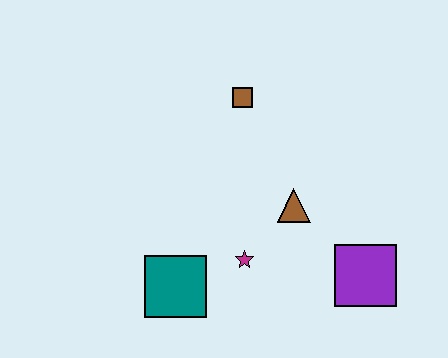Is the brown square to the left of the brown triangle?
Yes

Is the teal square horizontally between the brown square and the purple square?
No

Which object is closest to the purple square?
The brown triangle is closest to the purple square.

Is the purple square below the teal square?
No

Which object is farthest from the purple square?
The brown square is farthest from the purple square.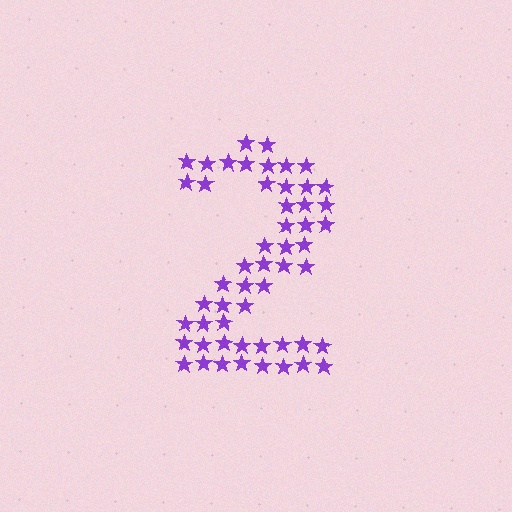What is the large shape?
The large shape is the digit 2.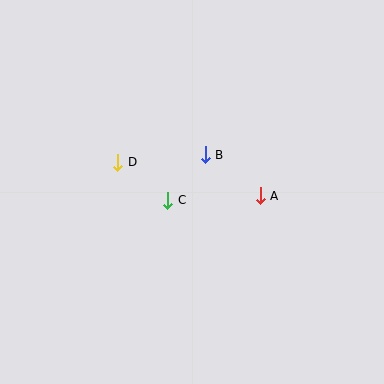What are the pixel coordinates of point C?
Point C is at (168, 200).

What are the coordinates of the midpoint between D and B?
The midpoint between D and B is at (161, 158).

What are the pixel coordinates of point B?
Point B is at (205, 155).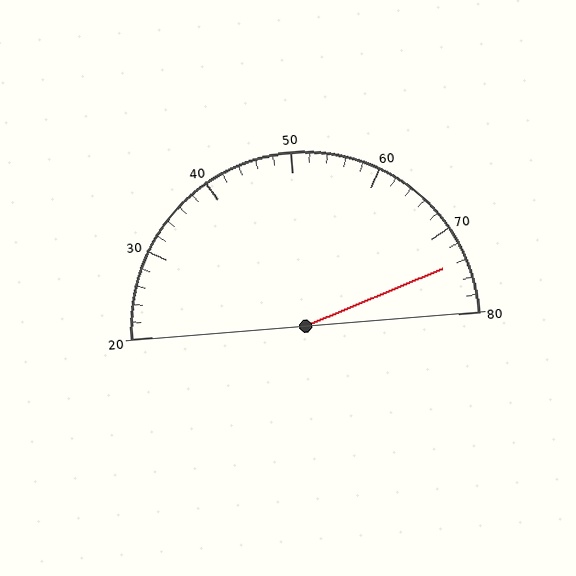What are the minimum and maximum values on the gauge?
The gauge ranges from 20 to 80.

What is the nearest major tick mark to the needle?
The nearest major tick mark is 70.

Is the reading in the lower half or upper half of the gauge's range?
The reading is in the upper half of the range (20 to 80).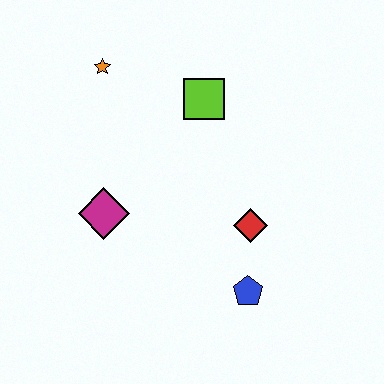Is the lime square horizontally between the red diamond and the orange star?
Yes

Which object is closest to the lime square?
The orange star is closest to the lime square.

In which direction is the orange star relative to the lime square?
The orange star is to the left of the lime square.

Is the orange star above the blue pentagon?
Yes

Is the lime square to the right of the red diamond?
No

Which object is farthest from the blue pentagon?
The orange star is farthest from the blue pentagon.